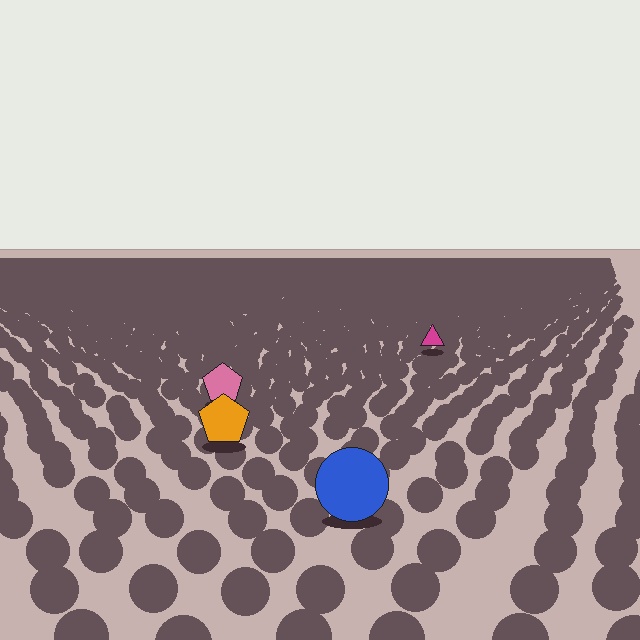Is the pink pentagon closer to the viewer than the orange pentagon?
No. The orange pentagon is closer — you can tell from the texture gradient: the ground texture is coarser near it.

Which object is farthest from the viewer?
The magenta triangle is farthest from the viewer. It appears smaller and the ground texture around it is denser.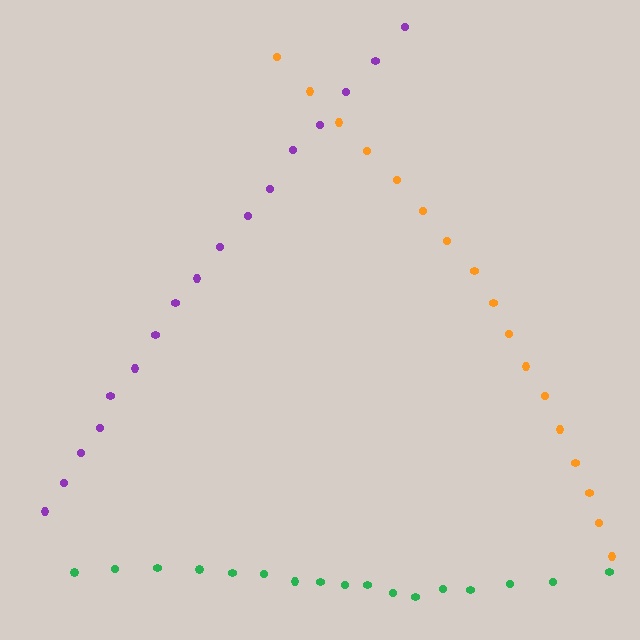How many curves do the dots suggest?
There are 3 distinct paths.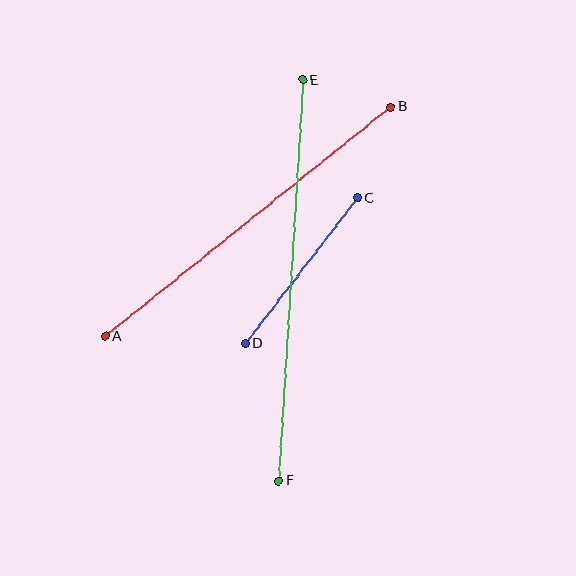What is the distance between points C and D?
The distance is approximately 184 pixels.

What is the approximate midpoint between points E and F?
The midpoint is at approximately (291, 281) pixels.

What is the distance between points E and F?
The distance is approximately 402 pixels.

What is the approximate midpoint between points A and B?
The midpoint is at approximately (248, 222) pixels.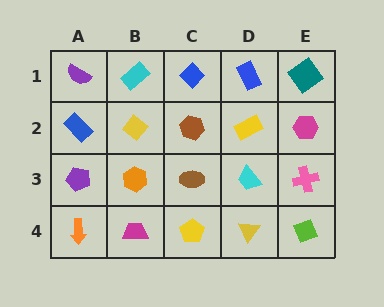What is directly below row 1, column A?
A blue rectangle.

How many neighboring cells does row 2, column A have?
3.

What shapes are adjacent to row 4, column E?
A pink cross (row 3, column E), a yellow triangle (row 4, column D).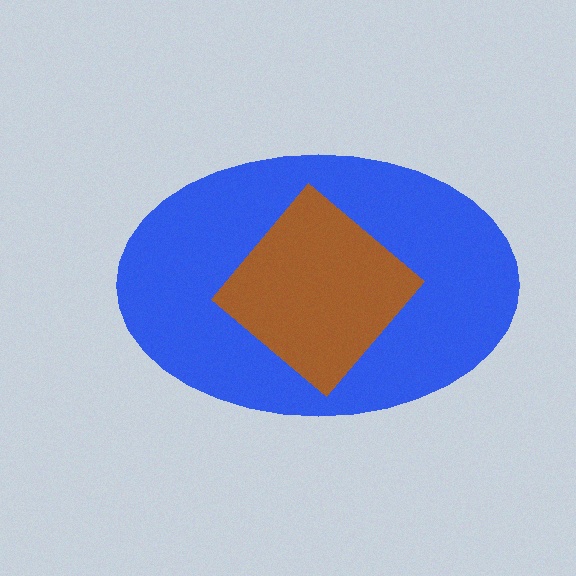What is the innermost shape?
The brown diamond.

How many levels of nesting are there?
2.